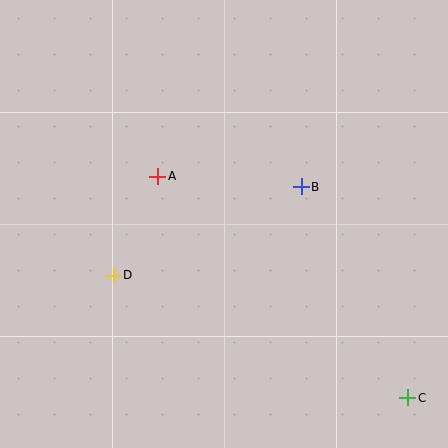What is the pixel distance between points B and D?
The distance between B and D is 207 pixels.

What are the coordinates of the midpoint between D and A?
The midpoint between D and A is at (136, 226).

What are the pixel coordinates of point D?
Point D is at (113, 275).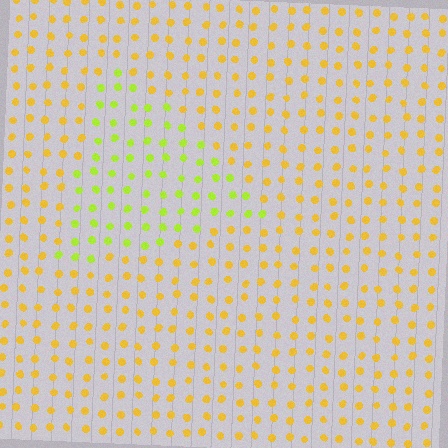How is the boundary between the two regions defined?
The boundary is defined purely by a slight shift in hue (about 38 degrees). Spacing, size, and orientation are identical on both sides.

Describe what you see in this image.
The image is filled with small yellow elements in a uniform arrangement. A triangle-shaped region is visible where the elements are tinted to a slightly different hue, forming a subtle color boundary.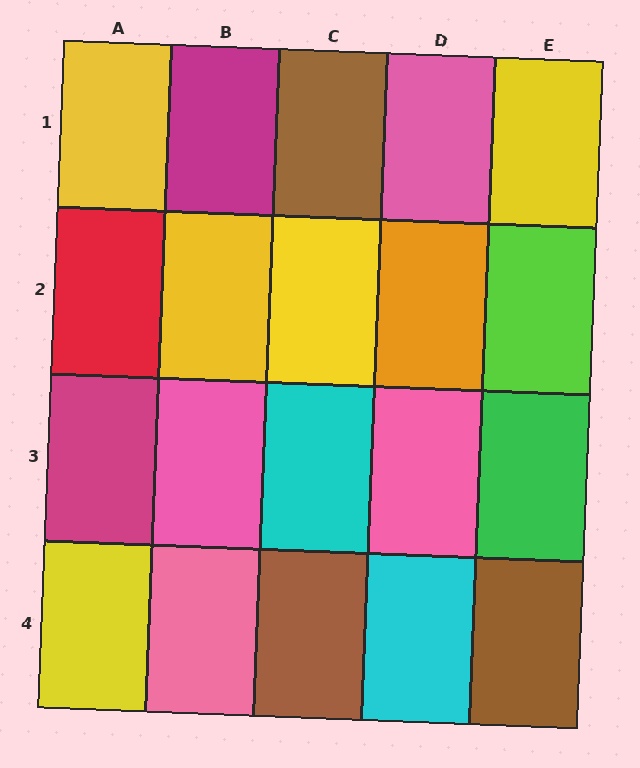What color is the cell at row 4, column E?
Brown.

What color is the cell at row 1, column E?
Yellow.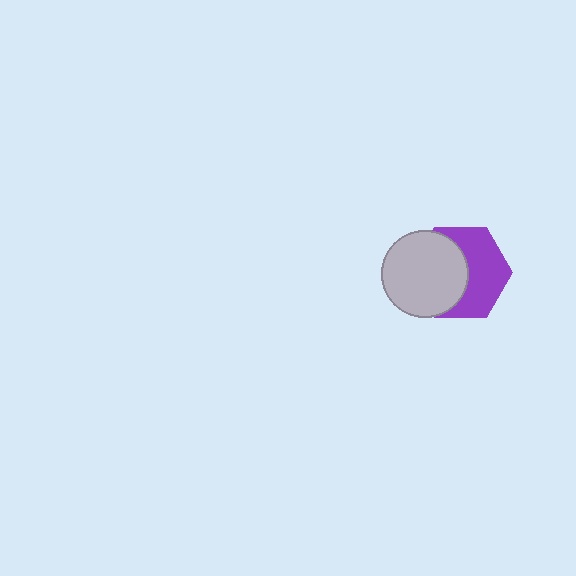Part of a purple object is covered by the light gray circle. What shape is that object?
It is a hexagon.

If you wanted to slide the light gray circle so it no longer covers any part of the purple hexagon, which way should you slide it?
Slide it left — that is the most direct way to separate the two shapes.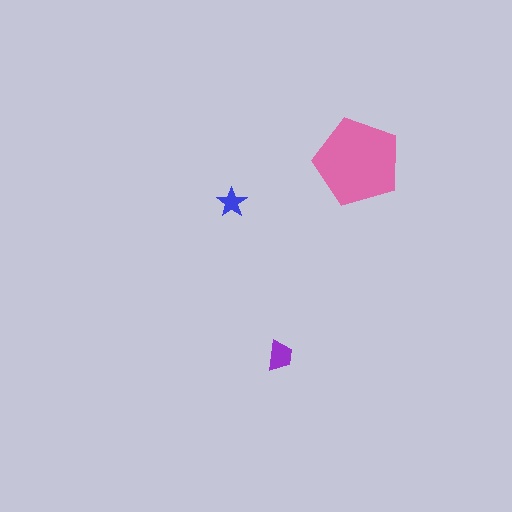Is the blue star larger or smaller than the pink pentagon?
Smaller.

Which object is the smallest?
The blue star.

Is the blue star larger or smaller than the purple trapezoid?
Smaller.